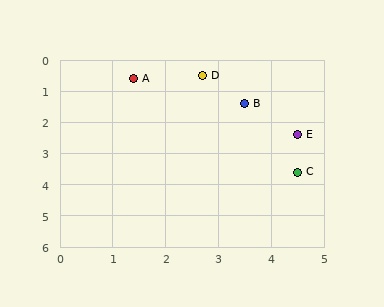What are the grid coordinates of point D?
Point D is at approximately (2.7, 0.5).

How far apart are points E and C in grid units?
Points E and C are about 1.2 grid units apart.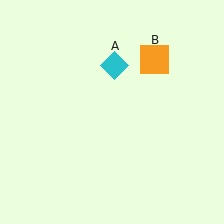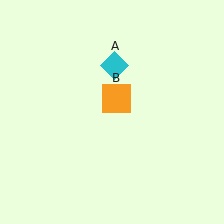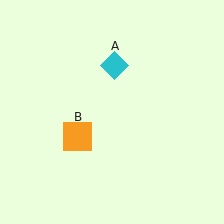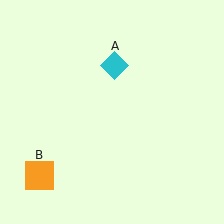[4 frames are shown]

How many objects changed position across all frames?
1 object changed position: orange square (object B).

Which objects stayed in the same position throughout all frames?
Cyan diamond (object A) remained stationary.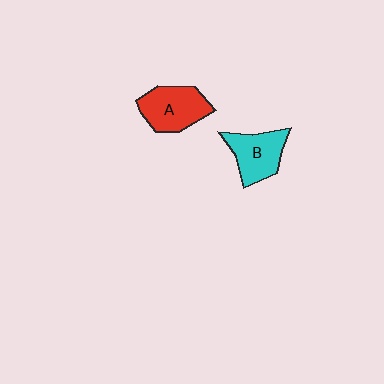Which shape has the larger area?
Shape A (red).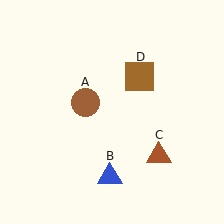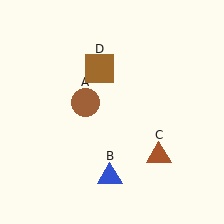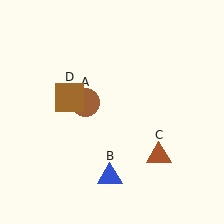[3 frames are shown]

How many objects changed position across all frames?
1 object changed position: brown square (object D).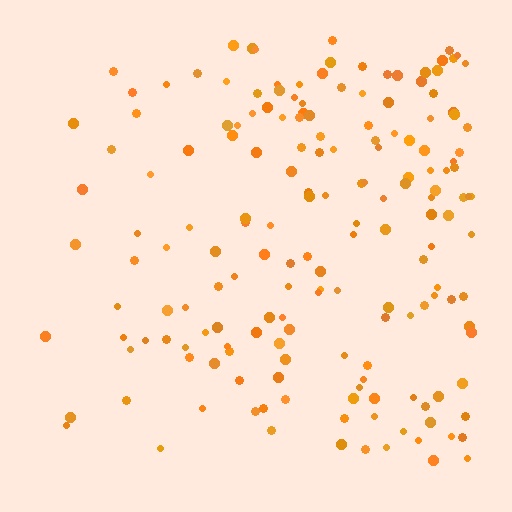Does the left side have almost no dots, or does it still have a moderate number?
Still a moderate number, just noticeably fewer than the right.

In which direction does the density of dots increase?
From left to right, with the right side densest.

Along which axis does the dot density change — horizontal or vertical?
Horizontal.